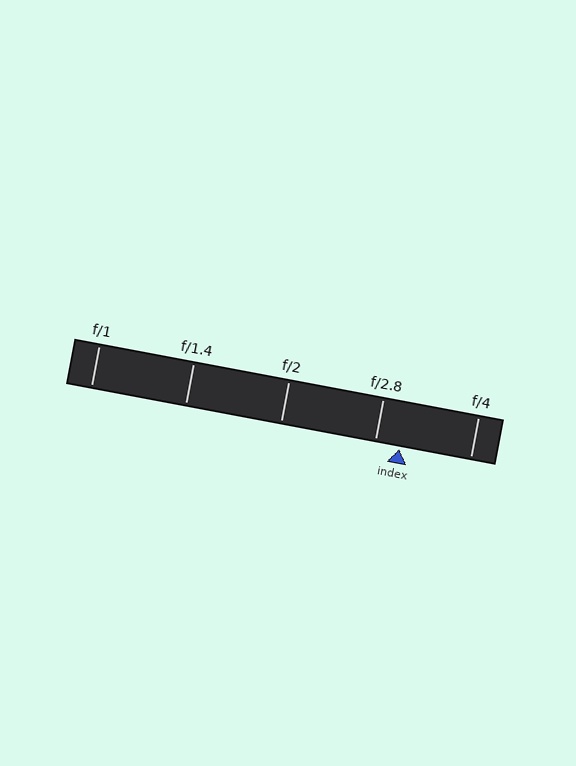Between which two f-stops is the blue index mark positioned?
The index mark is between f/2.8 and f/4.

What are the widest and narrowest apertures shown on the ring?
The widest aperture shown is f/1 and the narrowest is f/4.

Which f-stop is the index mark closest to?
The index mark is closest to f/2.8.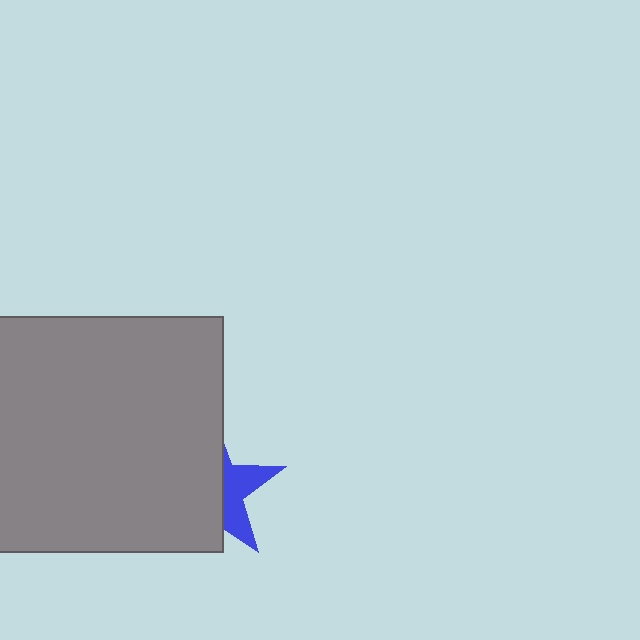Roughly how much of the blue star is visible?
A small part of it is visible (roughly 36%).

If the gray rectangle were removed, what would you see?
You would see the complete blue star.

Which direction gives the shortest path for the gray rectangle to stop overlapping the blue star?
Moving left gives the shortest separation.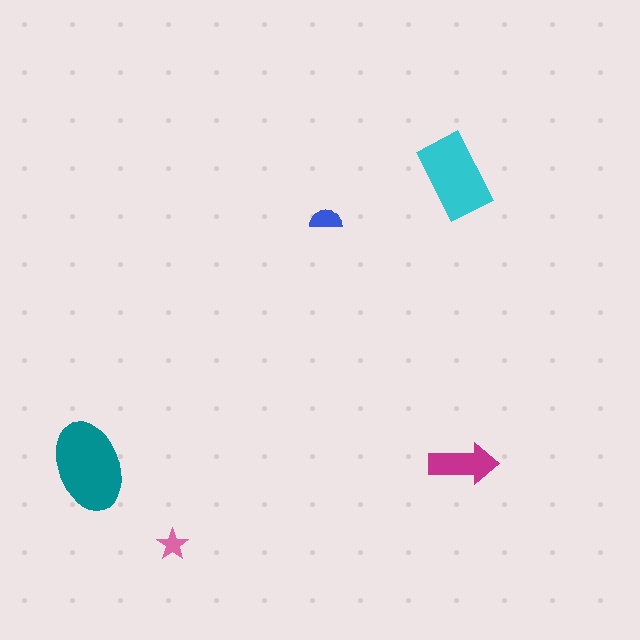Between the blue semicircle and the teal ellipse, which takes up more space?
The teal ellipse.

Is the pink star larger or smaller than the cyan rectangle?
Smaller.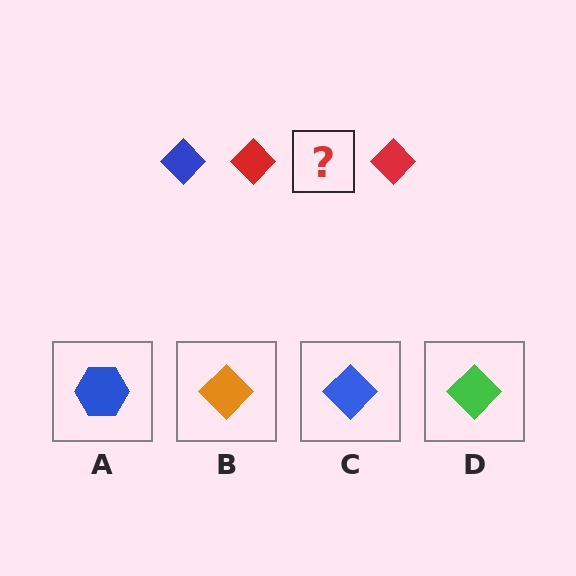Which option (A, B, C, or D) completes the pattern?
C.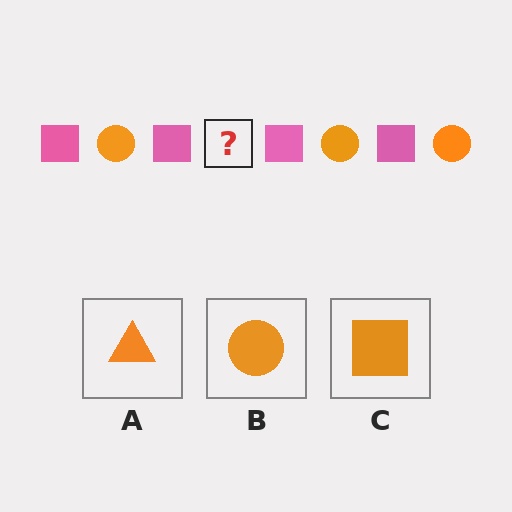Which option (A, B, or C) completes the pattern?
B.